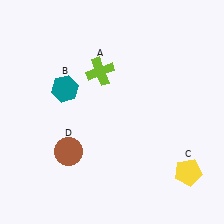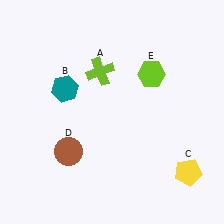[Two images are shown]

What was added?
A lime hexagon (E) was added in Image 2.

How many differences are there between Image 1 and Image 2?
There is 1 difference between the two images.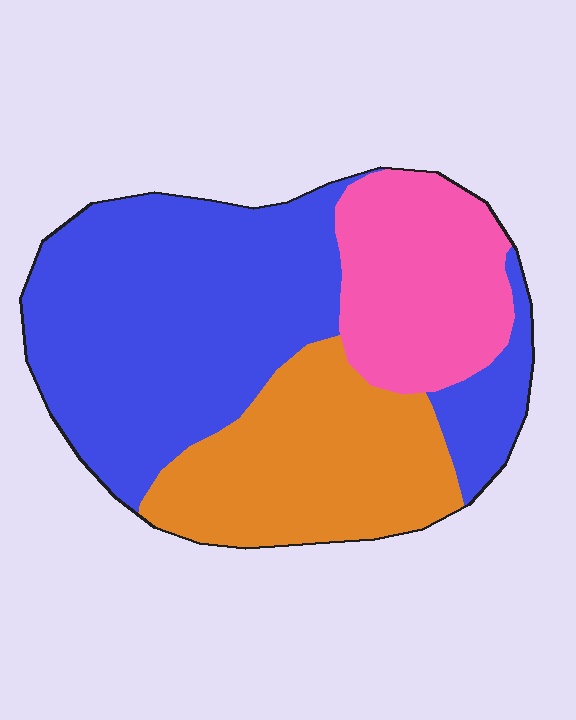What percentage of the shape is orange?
Orange covers around 25% of the shape.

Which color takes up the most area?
Blue, at roughly 50%.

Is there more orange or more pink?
Orange.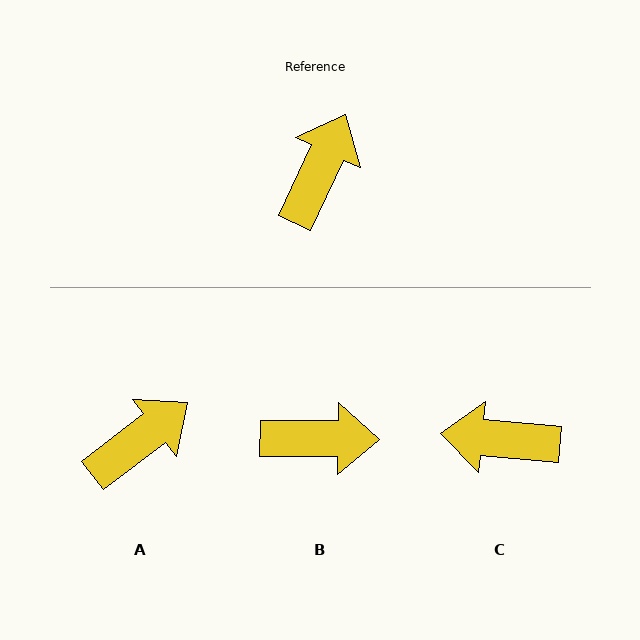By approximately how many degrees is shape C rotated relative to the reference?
Approximately 110 degrees counter-clockwise.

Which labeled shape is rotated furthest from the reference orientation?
C, about 110 degrees away.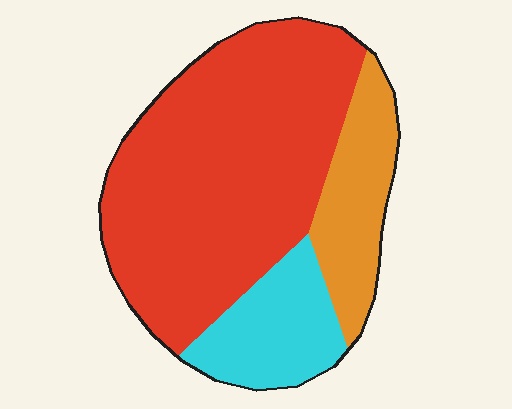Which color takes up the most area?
Red, at roughly 65%.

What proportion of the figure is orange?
Orange takes up about one sixth (1/6) of the figure.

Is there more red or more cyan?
Red.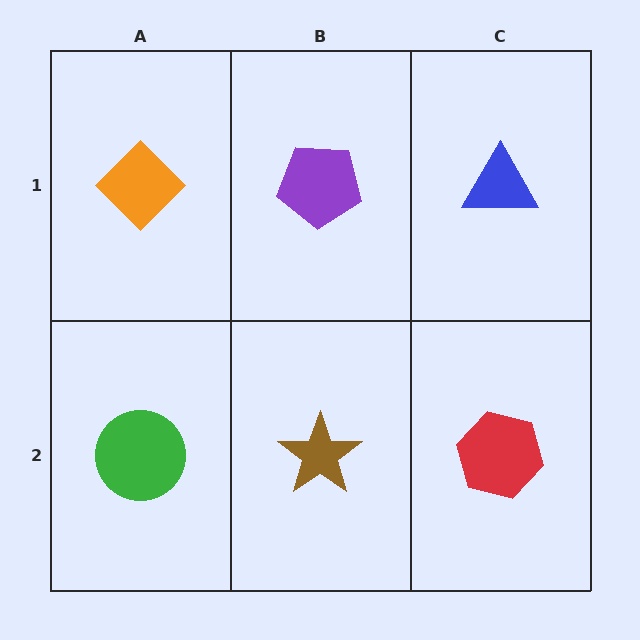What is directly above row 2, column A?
An orange diamond.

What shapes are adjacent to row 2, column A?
An orange diamond (row 1, column A), a brown star (row 2, column B).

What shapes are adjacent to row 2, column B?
A purple pentagon (row 1, column B), a green circle (row 2, column A), a red hexagon (row 2, column C).